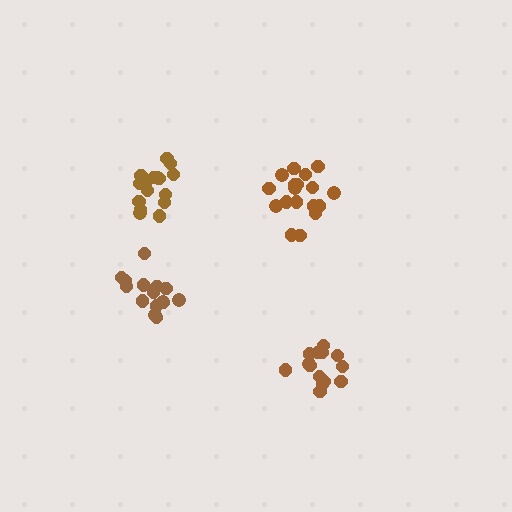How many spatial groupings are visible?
There are 4 spatial groupings.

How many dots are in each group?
Group 1: 17 dots, Group 2: 15 dots, Group 3: 19 dots, Group 4: 15 dots (66 total).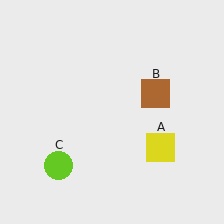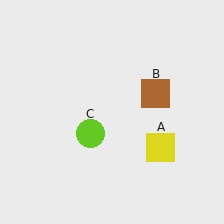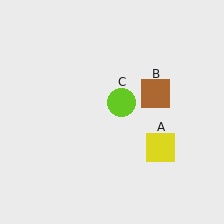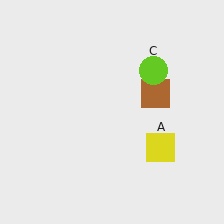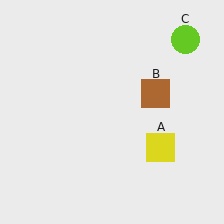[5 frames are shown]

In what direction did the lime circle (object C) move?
The lime circle (object C) moved up and to the right.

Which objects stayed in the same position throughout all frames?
Yellow square (object A) and brown square (object B) remained stationary.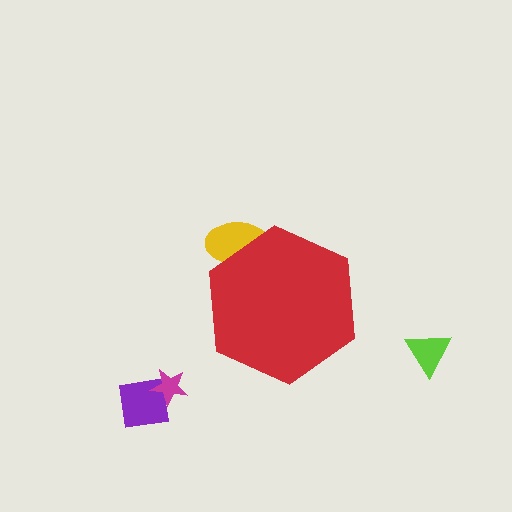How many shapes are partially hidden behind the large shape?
1 shape is partially hidden.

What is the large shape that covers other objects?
A red hexagon.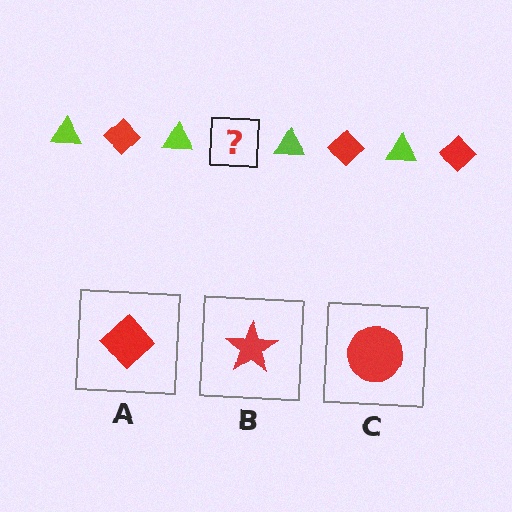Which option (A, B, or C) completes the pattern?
A.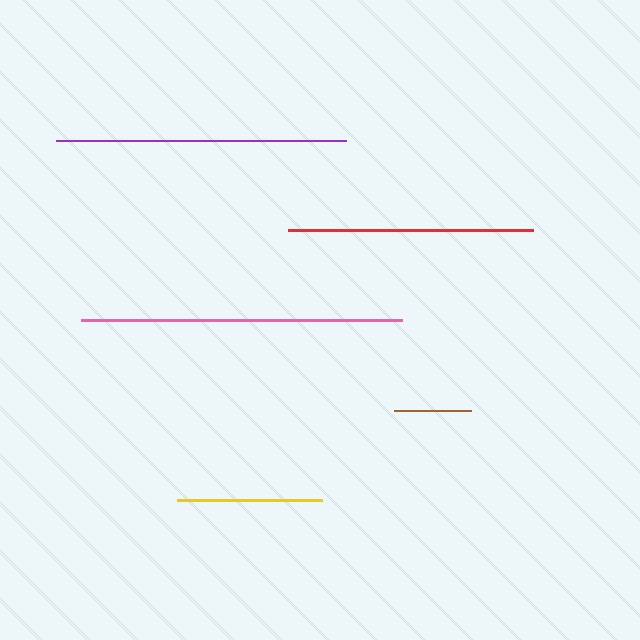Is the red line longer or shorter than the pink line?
The pink line is longer than the red line.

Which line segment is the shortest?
The brown line is the shortest at approximately 76 pixels.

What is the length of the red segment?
The red segment is approximately 245 pixels long.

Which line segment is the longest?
The pink line is the longest at approximately 321 pixels.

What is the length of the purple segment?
The purple segment is approximately 290 pixels long.